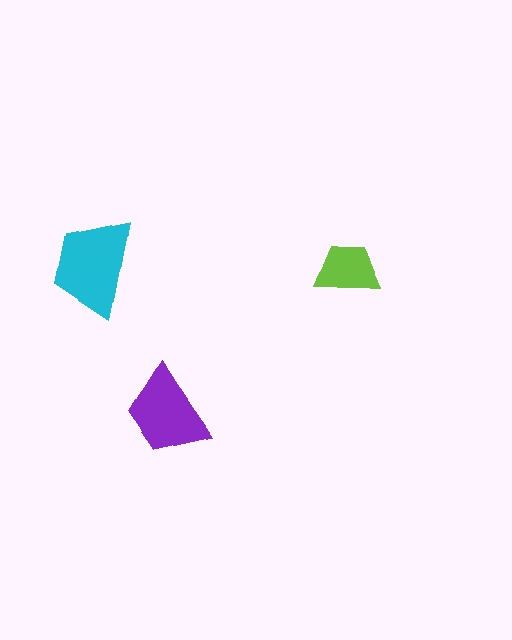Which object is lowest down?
The purple trapezoid is bottommost.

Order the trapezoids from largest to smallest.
the cyan one, the purple one, the lime one.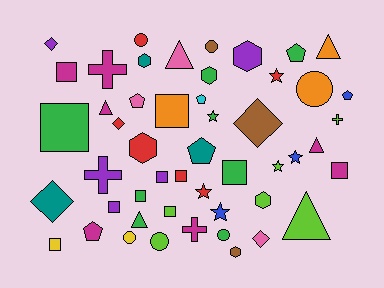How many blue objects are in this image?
There are 3 blue objects.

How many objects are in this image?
There are 50 objects.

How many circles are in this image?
There are 6 circles.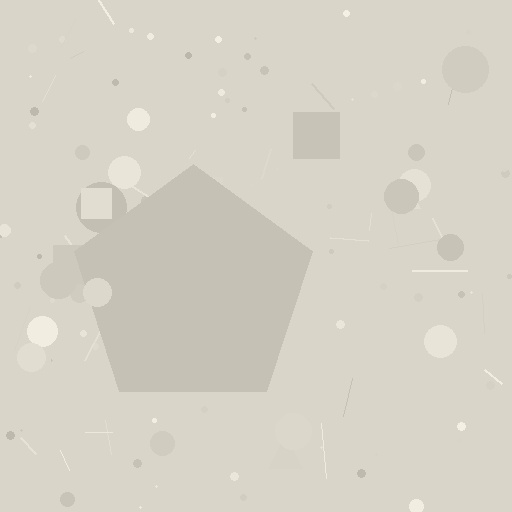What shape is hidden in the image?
A pentagon is hidden in the image.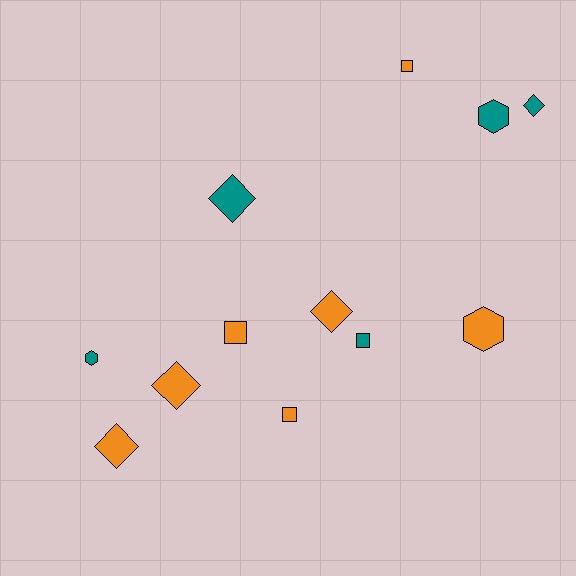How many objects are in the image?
There are 12 objects.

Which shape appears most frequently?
Diamond, with 5 objects.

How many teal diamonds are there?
There are 2 teal diamonds.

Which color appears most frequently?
Orange, with 7 objects.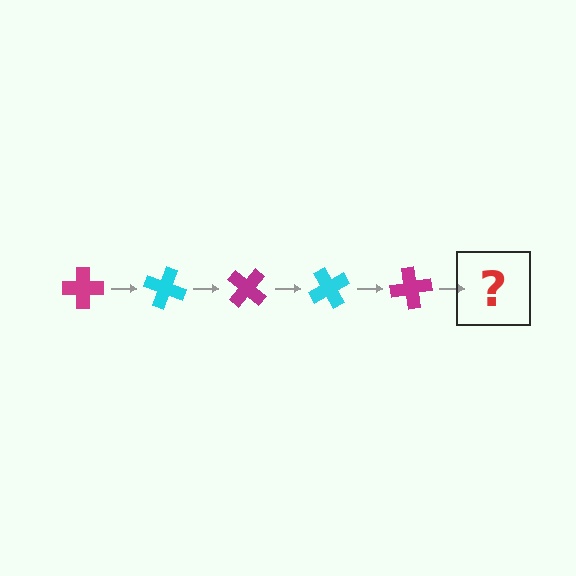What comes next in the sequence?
The next element should be a cyan cross, rotated 100 degrees from the start.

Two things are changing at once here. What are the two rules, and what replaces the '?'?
The two rules are that it rotates 20 degrees each step and the color cycles through magenta and cyan. The '?' should be a cyan cross, rotated 100 degrees from the start.